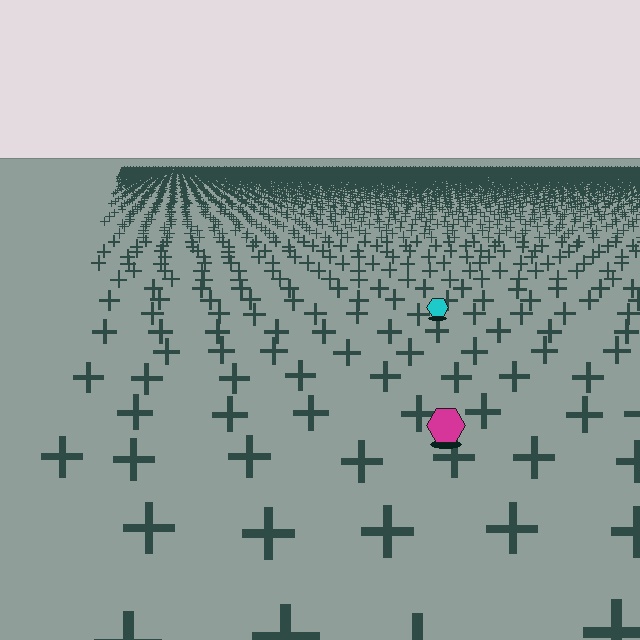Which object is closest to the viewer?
The magenta hexagon is closest. The texture marks near it are larger and more spread out.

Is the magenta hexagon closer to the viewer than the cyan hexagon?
Yes. The magenta hexagon is closer — you can tell from the texture gradient: the ground texture is coarser near it.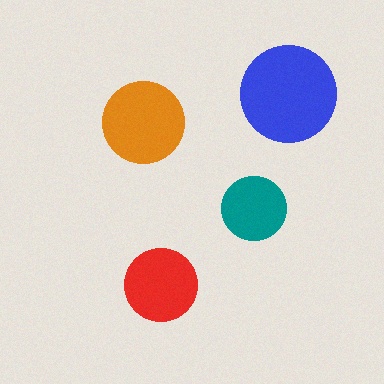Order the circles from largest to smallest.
the blue one, the orange one, the red one, the teal one.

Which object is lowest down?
The red circle is bottommost.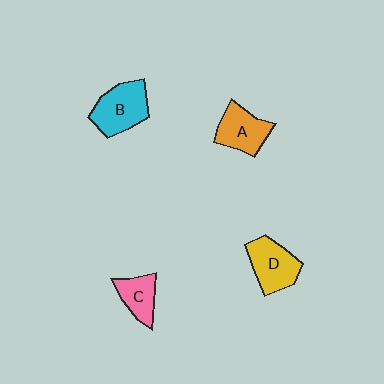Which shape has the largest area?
Shape B (cyan).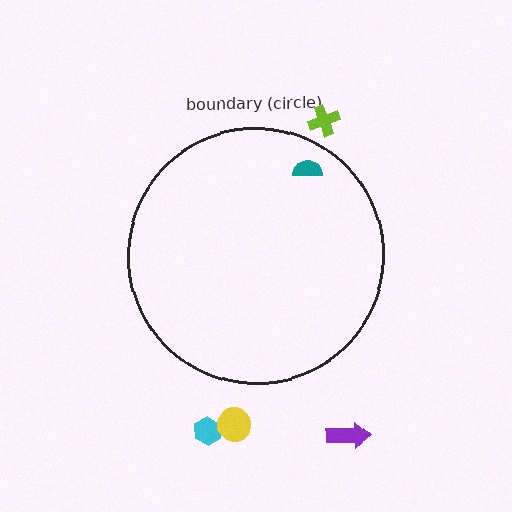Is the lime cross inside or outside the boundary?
Outside.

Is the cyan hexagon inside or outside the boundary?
Outside.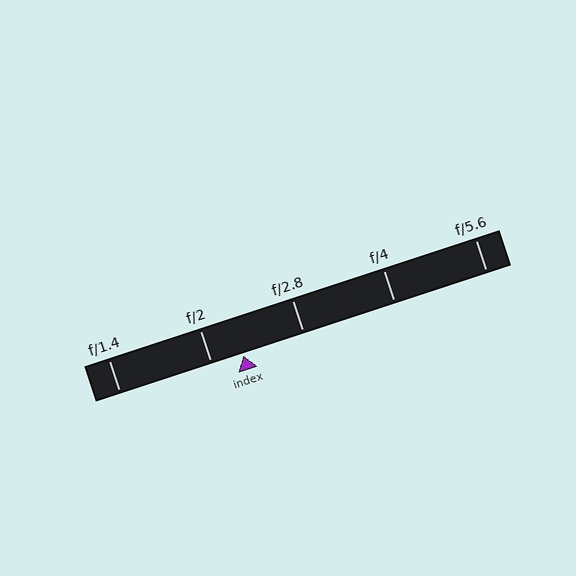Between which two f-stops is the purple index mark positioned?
The index mark is between f/2 and f/2.8.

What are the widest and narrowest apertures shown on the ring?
The widest aperture shown is f/1.4 and the narrowest is f/5.6.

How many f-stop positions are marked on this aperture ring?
There are 5 f-stop positions marked.